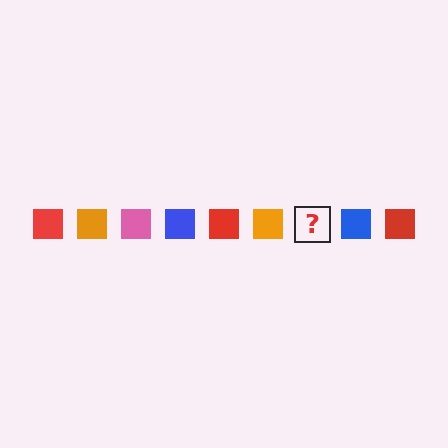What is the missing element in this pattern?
The missing element is a pink square.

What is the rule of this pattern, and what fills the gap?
The rule is that the pattern cycles through red, orange, pink, blue squares. The gap should be filled with a pink square.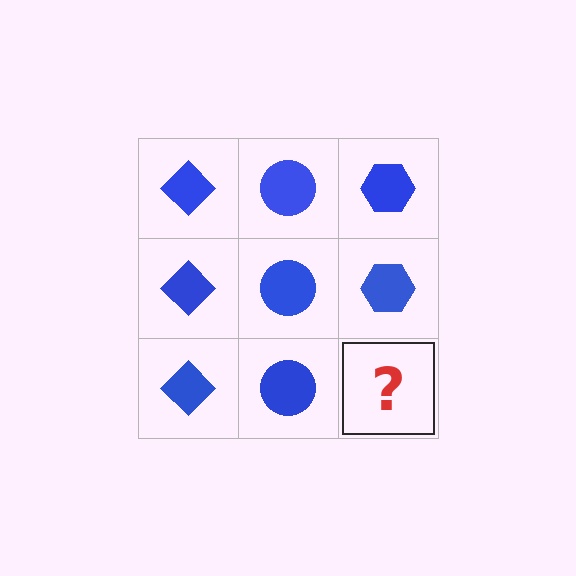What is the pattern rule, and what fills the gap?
The rule is that each column has a consistent shape. The gap should be filled with a blue hexagon.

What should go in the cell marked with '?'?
The missing cell should contain a blue hexagon.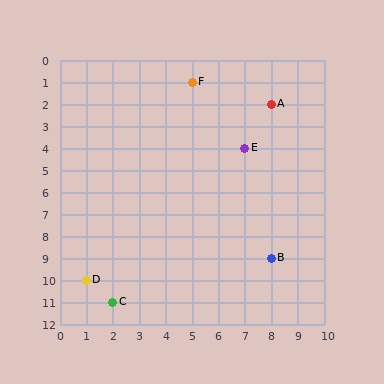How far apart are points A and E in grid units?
Points A and E are 1 column and 2 rows apart (about 2.2 grid units diagonally).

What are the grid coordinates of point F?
Point F is at grid coordinates (5, 1).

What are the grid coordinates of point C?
Point C is at grid coordinates (2, 11).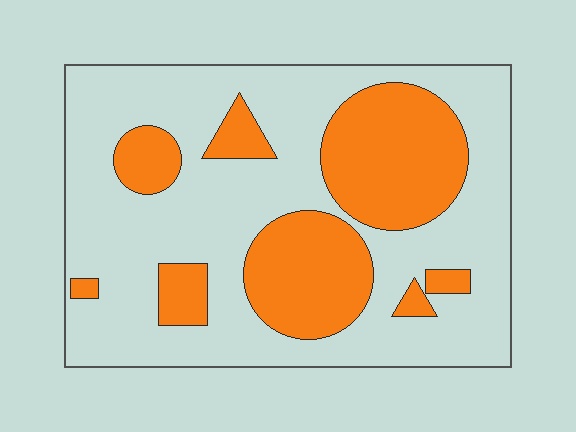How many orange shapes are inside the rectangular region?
8.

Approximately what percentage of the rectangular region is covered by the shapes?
Approximately 30%.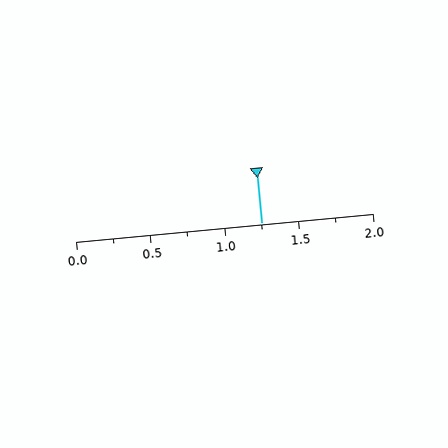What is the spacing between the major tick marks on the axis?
The major ticks are spaced 0.5 apart.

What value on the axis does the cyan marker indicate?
The marker indicates approximately 1.25.